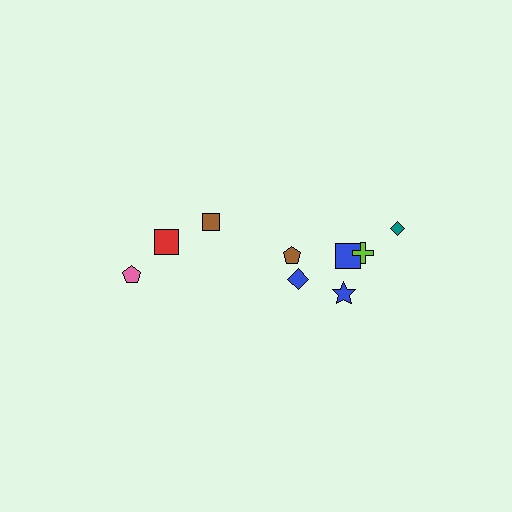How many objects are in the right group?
There are 6 objects.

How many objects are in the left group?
There are 3 objects.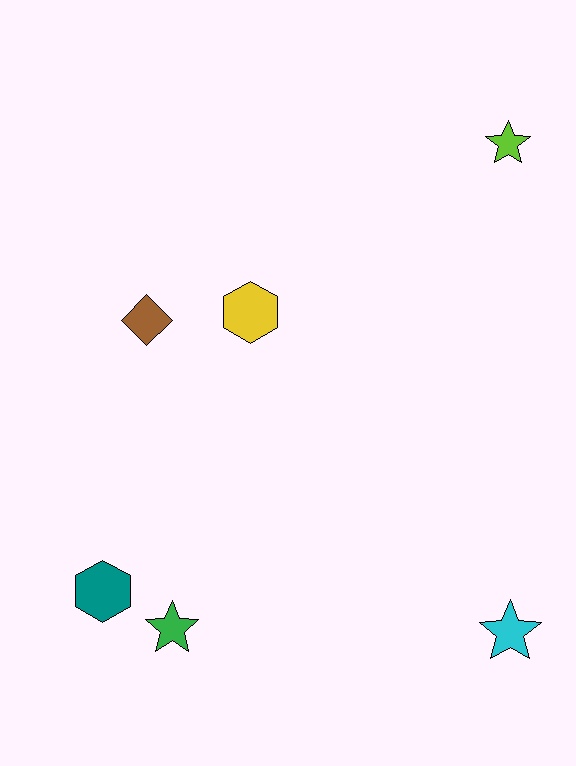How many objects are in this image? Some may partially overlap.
There are 6 objects.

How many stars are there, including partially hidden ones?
There are 3 stars.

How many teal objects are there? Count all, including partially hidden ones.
There is 1 teal object.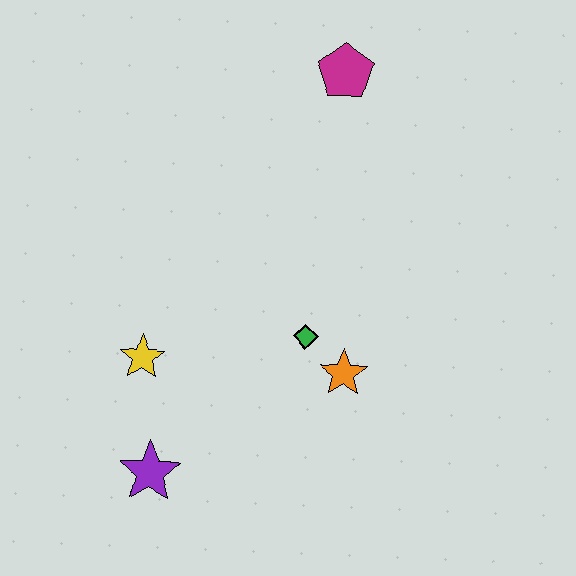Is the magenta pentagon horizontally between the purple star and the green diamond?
No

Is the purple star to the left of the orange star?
Yes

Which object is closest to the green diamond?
The orange star is closest to the green diamond.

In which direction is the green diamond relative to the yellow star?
The green diamond is to the right of the yellow star.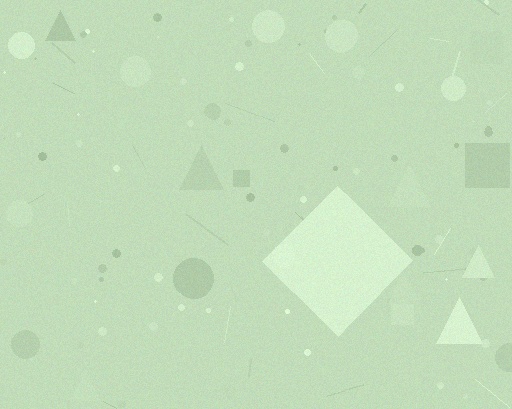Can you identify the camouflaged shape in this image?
The camouflaged shape is a diamond.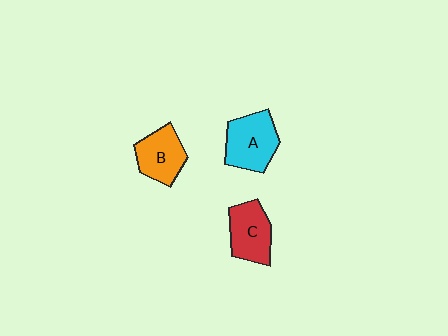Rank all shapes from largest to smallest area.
From largest to smallest: A (cyan), C (red), B (orange).